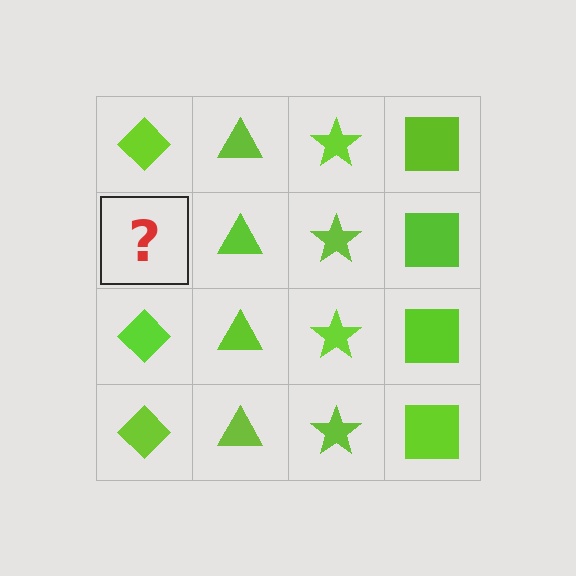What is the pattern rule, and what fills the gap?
The rule is that each column has a consistent shape. The gap should be filled with a lime diamond.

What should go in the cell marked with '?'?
The missing cell should contain a lime diamond.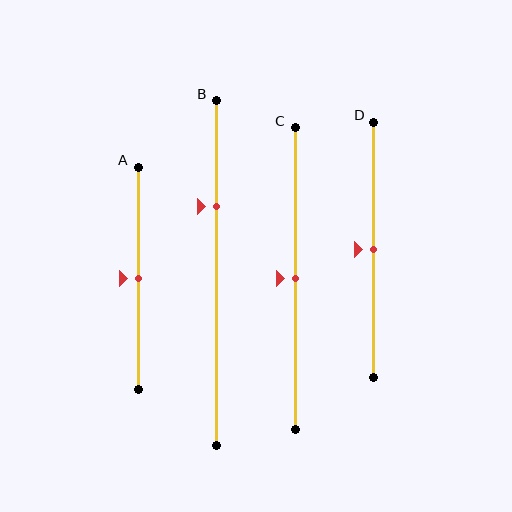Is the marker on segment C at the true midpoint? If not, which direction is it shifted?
Yes, the marker on segment C is at the true midpoint.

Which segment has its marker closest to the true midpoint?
Segment A has its marker closest to the true midpoint.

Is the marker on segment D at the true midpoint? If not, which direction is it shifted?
Yes, the marker on segment D is at the true midpoint.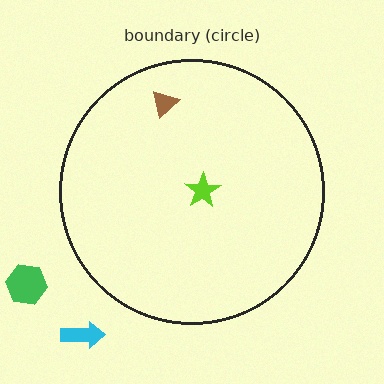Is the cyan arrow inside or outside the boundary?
Outside.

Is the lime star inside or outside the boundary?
Inside.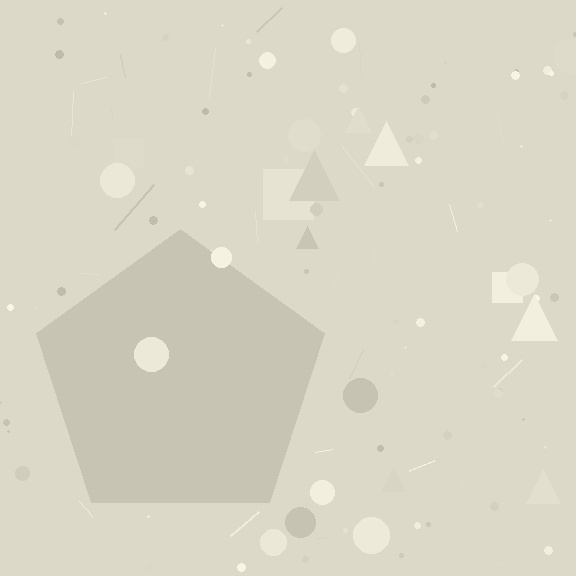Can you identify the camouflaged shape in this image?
The camouflaged shape is a pentagon.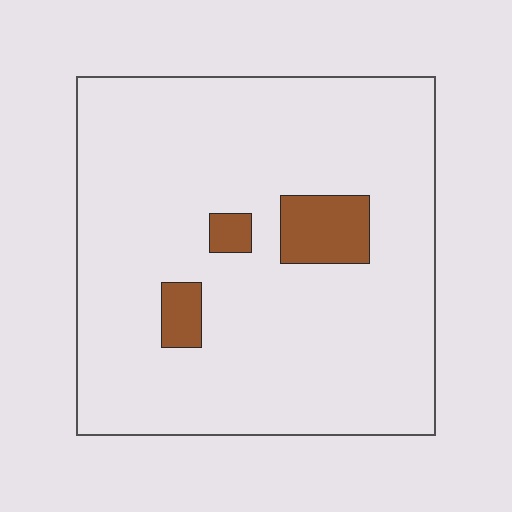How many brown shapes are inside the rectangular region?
3.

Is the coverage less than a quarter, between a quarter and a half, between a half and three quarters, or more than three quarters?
Less than a quarter.